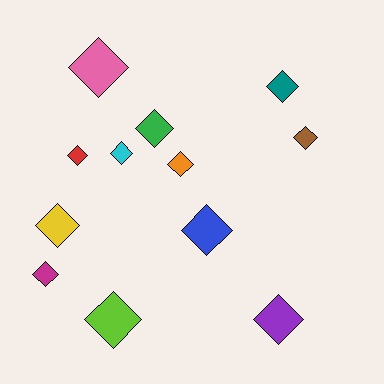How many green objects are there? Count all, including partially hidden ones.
There is 1 green object.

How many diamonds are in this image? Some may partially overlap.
There are 12 diamonds.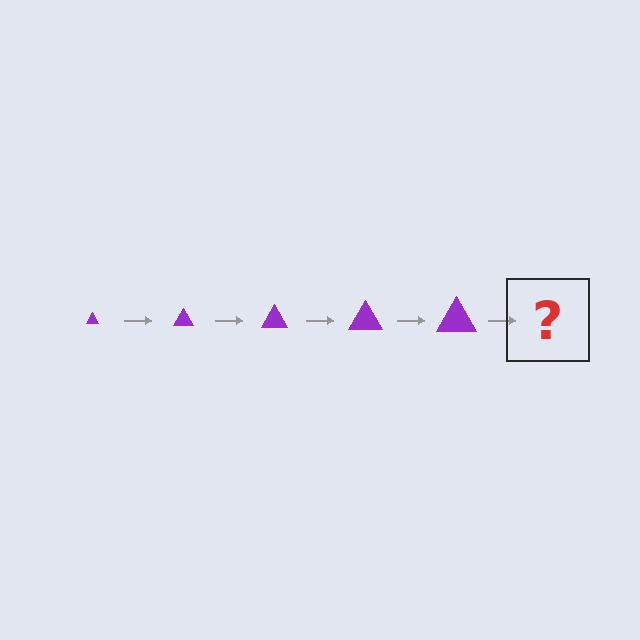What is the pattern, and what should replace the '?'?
The pattern is that the triangle gets progressively larger each step. The '?' should be a purple triangle, larger than the previous one.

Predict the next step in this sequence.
The next step is a purple triangle, larger than the previous one.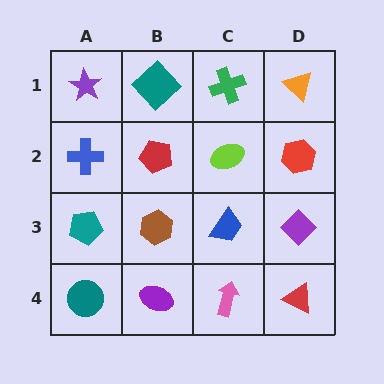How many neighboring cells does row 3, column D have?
3.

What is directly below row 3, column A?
A teal circle.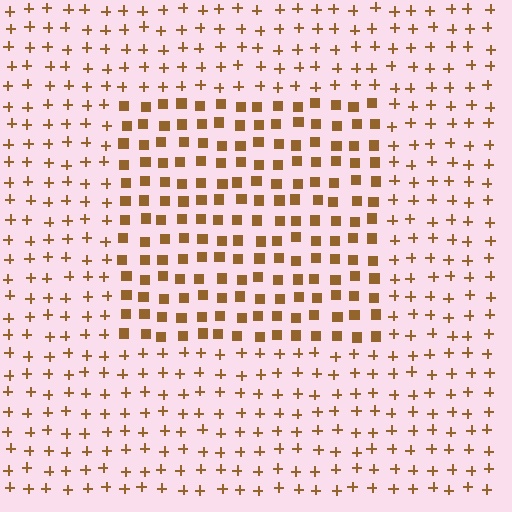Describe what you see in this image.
The image is filled with small brown elements arranged in a uniform grid. A rectangle-shaped region contains squares, while the surrounding area contains plus signs. The boundary is defined purely by the change in element shape.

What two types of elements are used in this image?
The image uses squares inside the rectangle region and plus signs outside it.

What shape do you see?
I see a rectangle.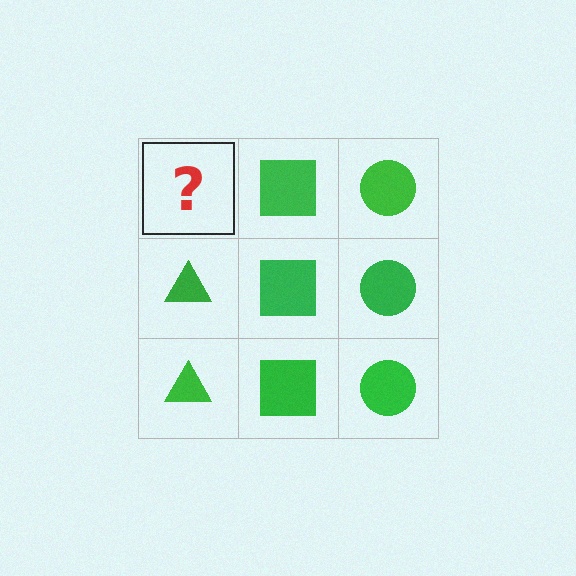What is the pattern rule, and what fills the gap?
The rule is that each column has a consistent shape. The gap should be filled with a green triangle.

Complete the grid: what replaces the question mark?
The question mark should be replaced with a green triangle.